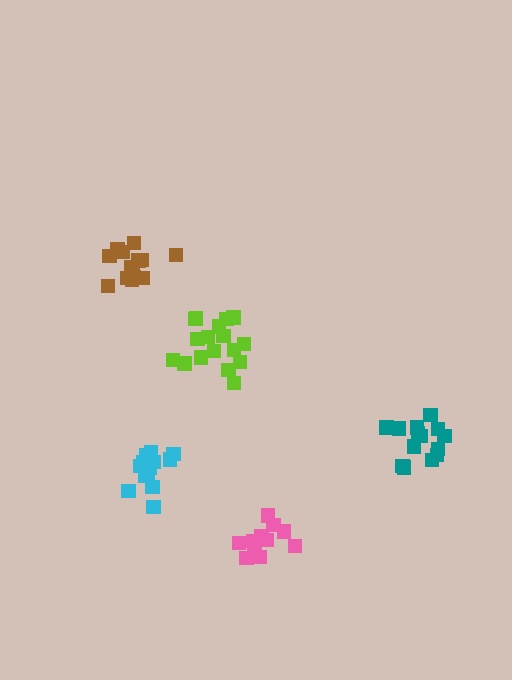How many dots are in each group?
Group 1: 13 dots, Group 2: 14 dots, Group 3: 17 dots, Group 4: 14 dots, Group 5: 12 dots (70 total).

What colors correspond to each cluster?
The clusters are colored: cyan, teal, lime, brown, pink.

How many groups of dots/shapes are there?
There are 5 groups.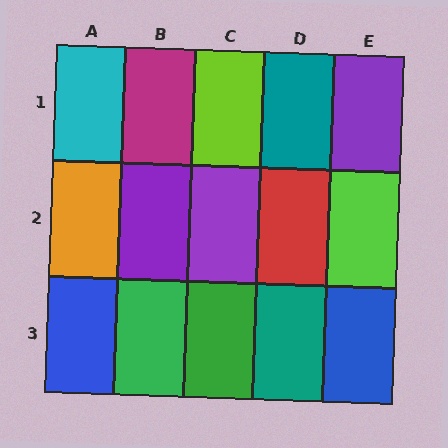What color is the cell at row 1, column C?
Lime.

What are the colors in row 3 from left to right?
Blue, green, green, teal, blue.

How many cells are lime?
2 cells are lime.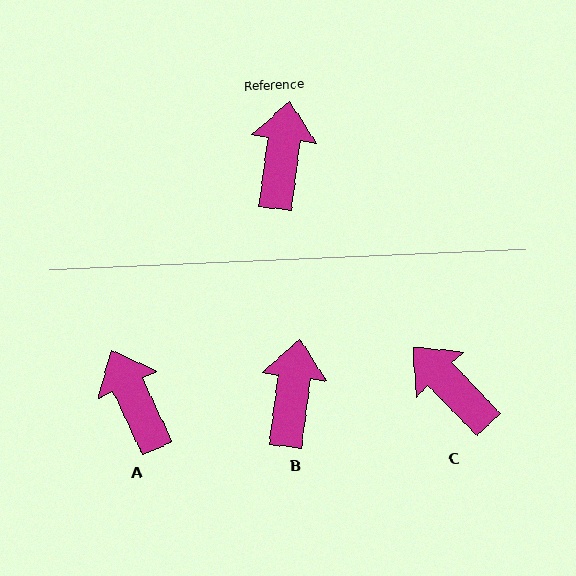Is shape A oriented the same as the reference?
No, it is off by about 32 degrees.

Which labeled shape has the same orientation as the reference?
B.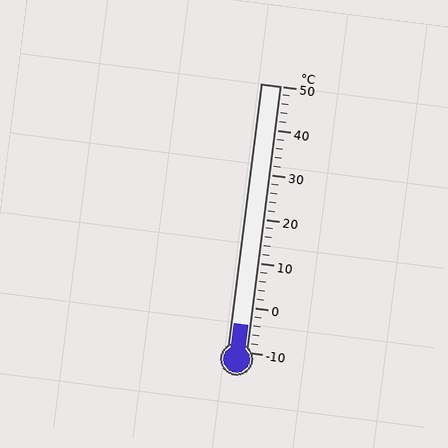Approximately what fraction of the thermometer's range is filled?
The thermometer is filled to approximately 10% of its range.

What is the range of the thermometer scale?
The thermometer scale ranges from -10°C to 50°C.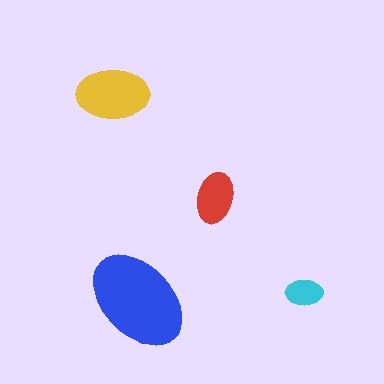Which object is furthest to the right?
The cyan ellipse is rightmost.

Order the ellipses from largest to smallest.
the blue one, the yellow one, the red one, the cyan one.